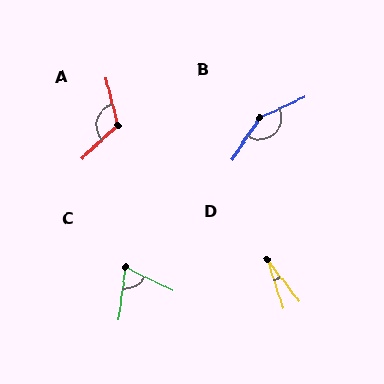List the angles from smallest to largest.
D (20°), C (71°), A (119°), B (148°).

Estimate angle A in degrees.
Approximately 119 degrees.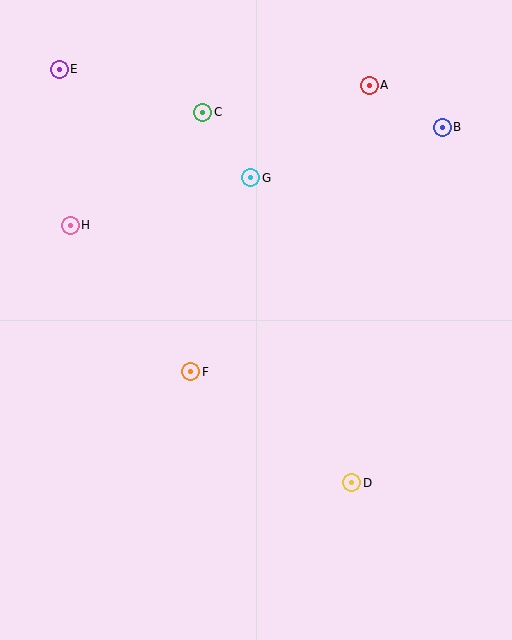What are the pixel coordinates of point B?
Point B is at (442, 127).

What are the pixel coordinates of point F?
Point F is at (190, 372).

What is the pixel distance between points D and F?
The distance between D and F is 196 pixels.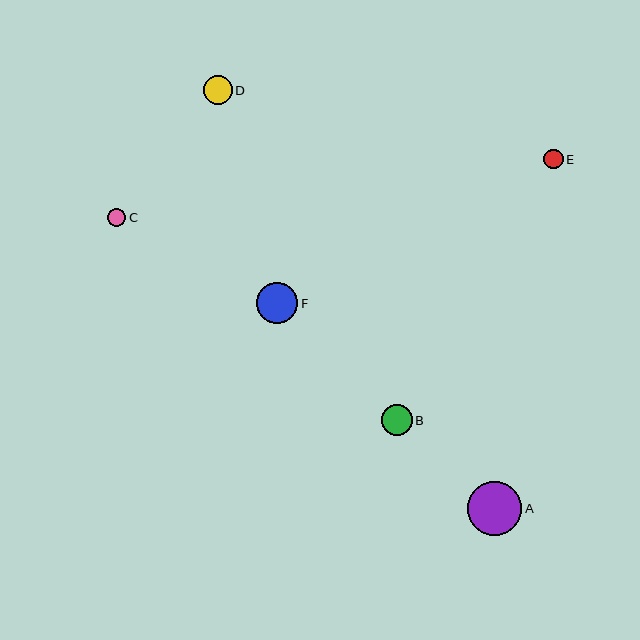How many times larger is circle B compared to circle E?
Circle B is approximately 1.6 times the size of circle E.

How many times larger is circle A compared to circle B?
Circle A is approximately 1.8 times the size of circle B.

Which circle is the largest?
Circle A is the largest with a size of approximately 54 pixels.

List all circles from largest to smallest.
From largest to smallest: A, F, B, D, E, C.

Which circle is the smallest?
Circle C is the smallest with a size of approximately 18 pixels.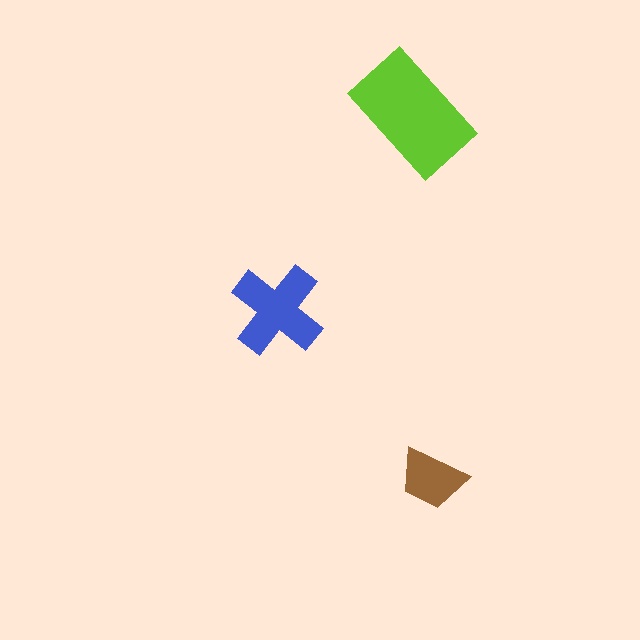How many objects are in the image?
There are 3 objects in the image.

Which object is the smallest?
The brown trapezoid.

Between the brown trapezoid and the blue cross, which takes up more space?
The blue cross.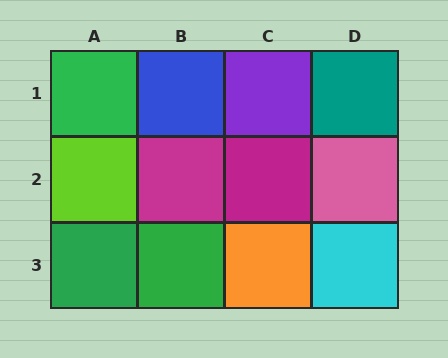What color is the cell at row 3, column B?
Green.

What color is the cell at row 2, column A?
Lime.